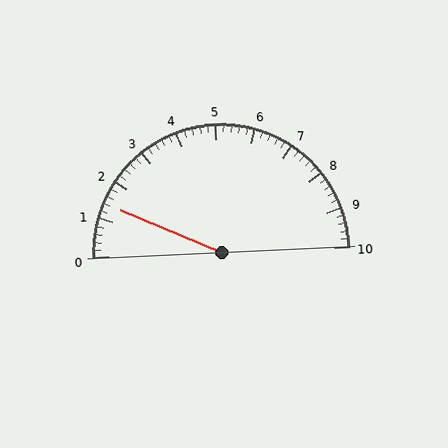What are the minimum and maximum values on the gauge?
The gauge ranges from 0 to 10.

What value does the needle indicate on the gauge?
The needle indicates approximately 1.4.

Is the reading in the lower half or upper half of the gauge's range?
The reading is in the lower half of the range (0 to 10).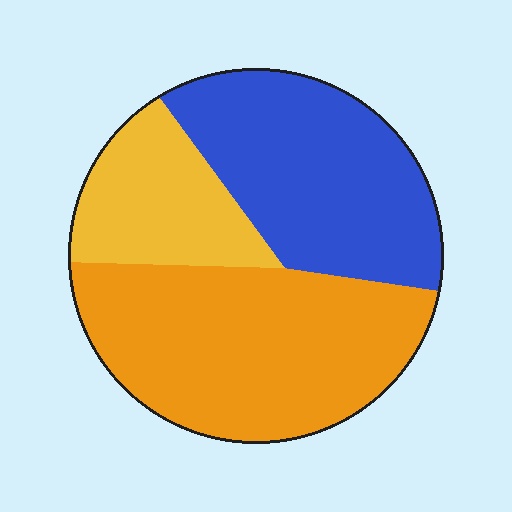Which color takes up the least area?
Yellow, at roughly 20%.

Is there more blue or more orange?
Orange.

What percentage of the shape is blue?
Blue takes up about three eighths (3/8) of the shape.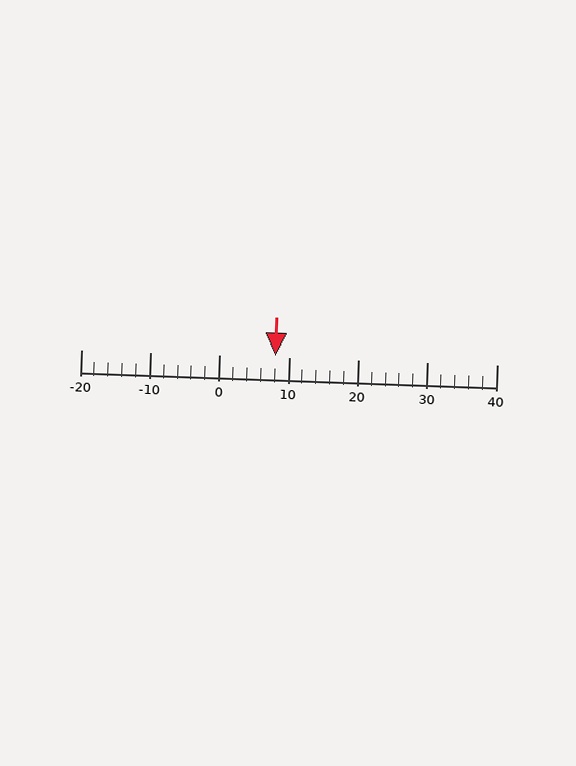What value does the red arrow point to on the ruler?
The red arrow points to approximately 8.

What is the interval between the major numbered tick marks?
The major tick marks are spaced 10 units apart.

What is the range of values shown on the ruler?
The ruler shows values from -20 to 40.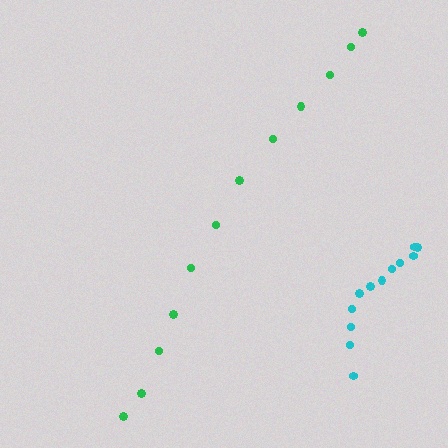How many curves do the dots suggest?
There are 2 distinct paths.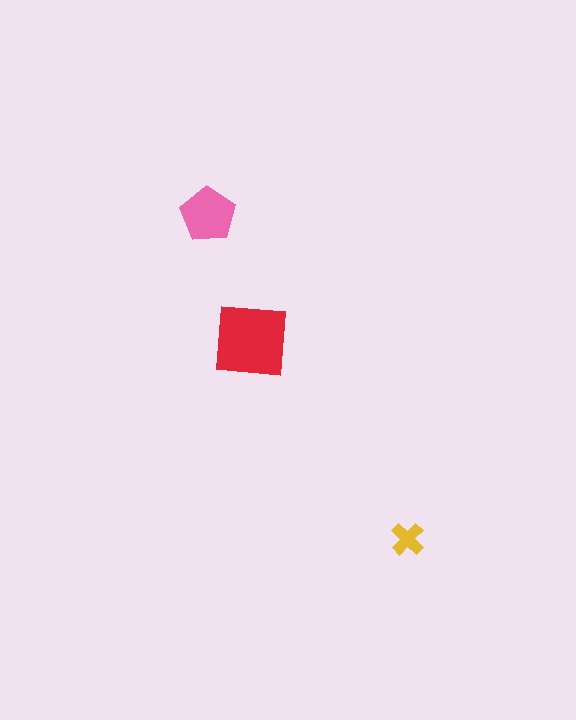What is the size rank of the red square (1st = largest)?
1st.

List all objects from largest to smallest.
The red square, the pink pentagon, the yellow cross.